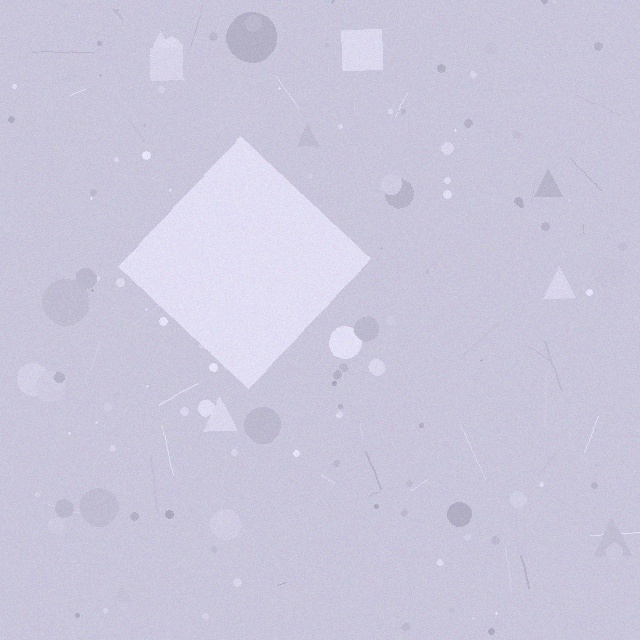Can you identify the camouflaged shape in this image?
The camouflaged shape is a diamond.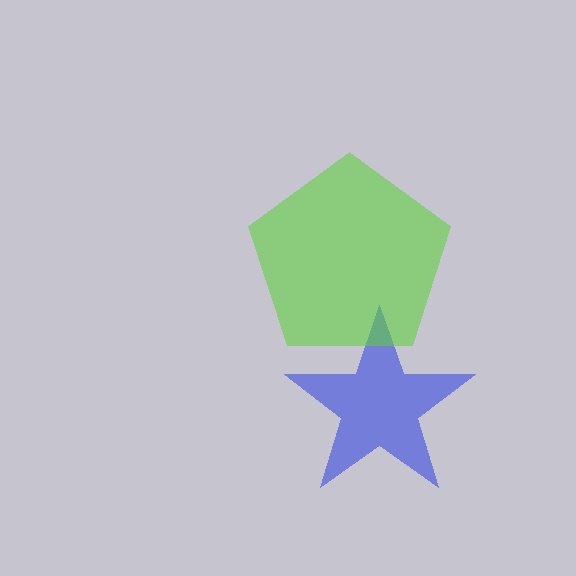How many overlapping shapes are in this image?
There are 2 overlapping shapes in the image.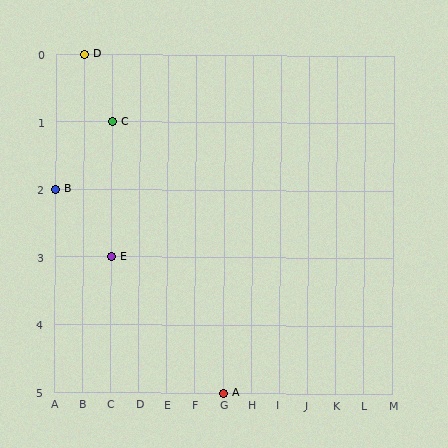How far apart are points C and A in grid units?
Points C and A are 4 columns and 4 rows apart (about 5.7 grid units diagonally).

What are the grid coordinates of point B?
Point B is at grid coordinates (A, 2).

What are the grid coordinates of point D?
Point D is at grid coordinates (B, 0).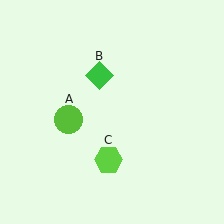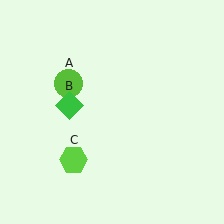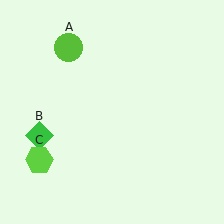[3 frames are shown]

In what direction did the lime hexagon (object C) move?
The lime hexagon (object C) moved left.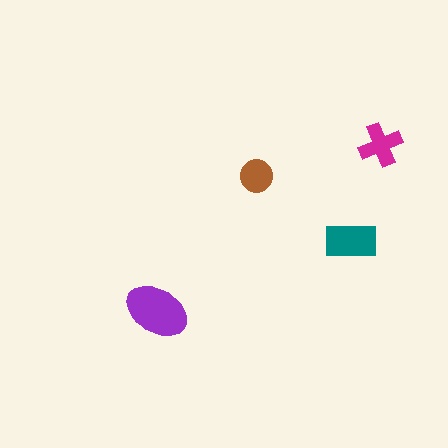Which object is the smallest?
The brown circle.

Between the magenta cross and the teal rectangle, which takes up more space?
The teal rectangle.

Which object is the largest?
The purple ellipse.